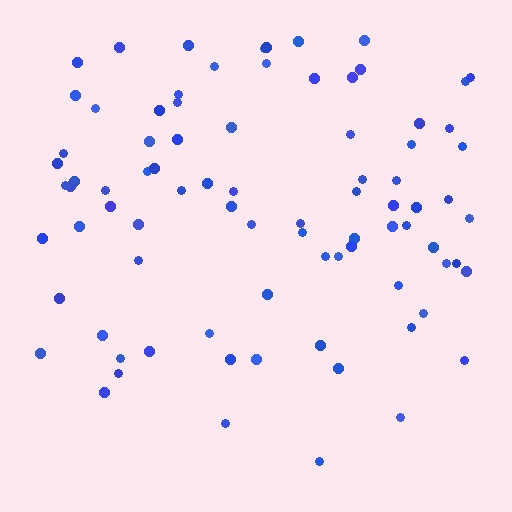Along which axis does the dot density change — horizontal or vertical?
Vertical.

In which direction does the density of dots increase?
From bottom to top, with the top side densest.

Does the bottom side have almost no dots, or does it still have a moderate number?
Still a moderate number, just noticeably fewer than the top.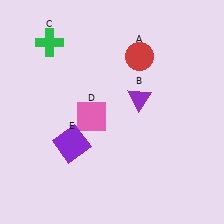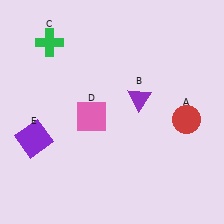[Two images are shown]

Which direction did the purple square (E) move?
The purple square (E) moved left.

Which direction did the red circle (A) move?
The red circle (A) moved down.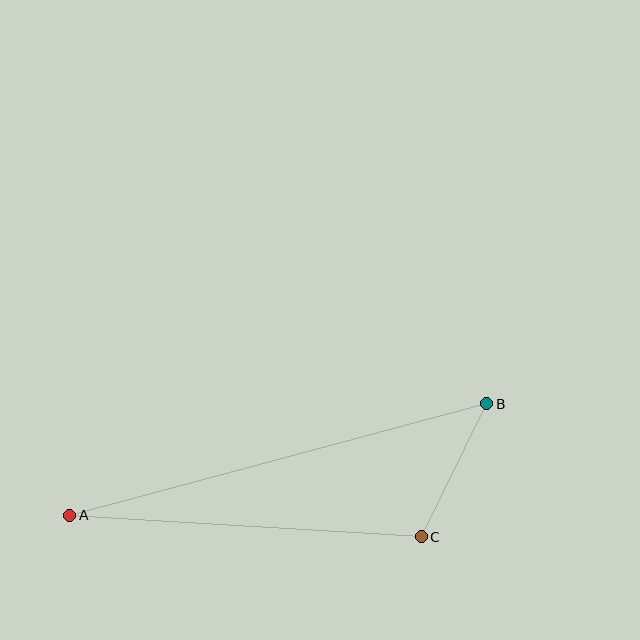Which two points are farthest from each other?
Points A and B are farthest from each other.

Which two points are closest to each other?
Points B and C are closest to each other.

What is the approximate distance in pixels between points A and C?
The distance between A and C is approximately 352 pixels.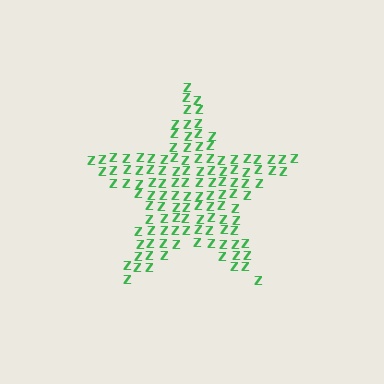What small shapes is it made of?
It is made of small letter Z's.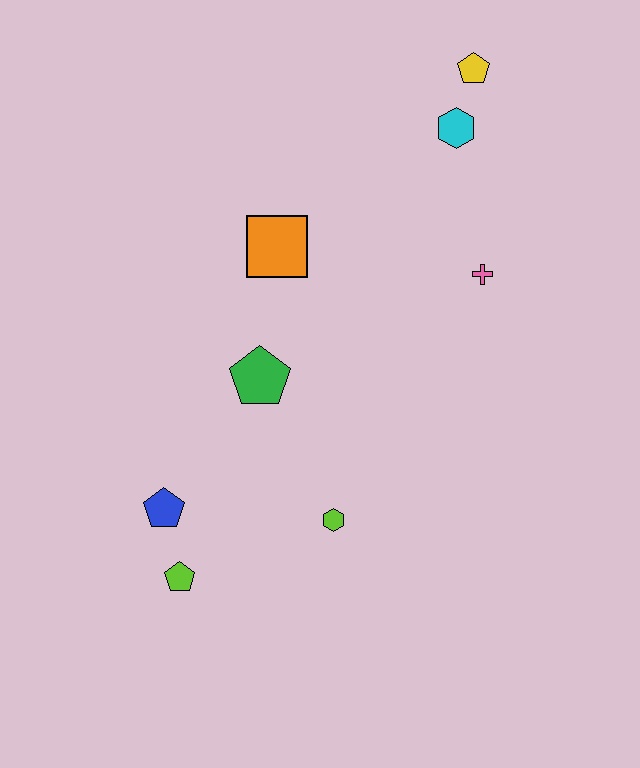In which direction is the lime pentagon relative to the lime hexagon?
The lime pentagon is to the left of the lime hexagon.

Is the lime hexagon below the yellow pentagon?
Yes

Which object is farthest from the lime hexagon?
The yellow pentagon is farthest from the lime hexagon.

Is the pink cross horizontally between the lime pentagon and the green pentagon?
No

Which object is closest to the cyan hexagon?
The yellow pentagon is closest to the cyan hexagon.